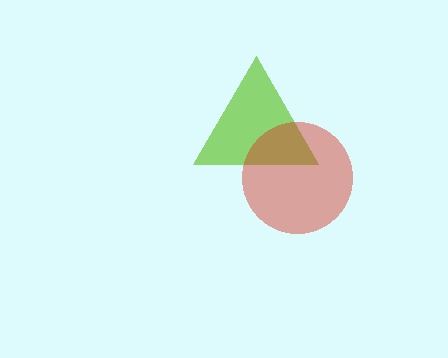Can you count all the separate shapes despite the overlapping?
Yes, there are 2 separate shapes.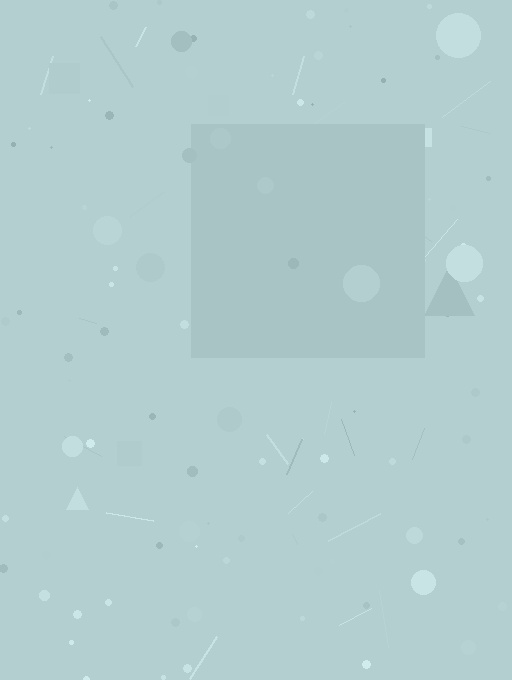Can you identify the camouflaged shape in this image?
The camouflaged shape is a square.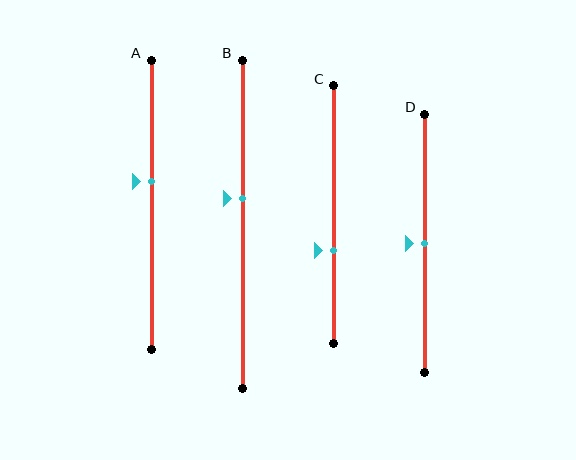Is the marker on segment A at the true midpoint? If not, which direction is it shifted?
No, the marker on segment A is shifted upward by about 8% of the segment length.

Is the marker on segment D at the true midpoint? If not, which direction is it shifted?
Yes, the marker on segment D is at the true midpoint.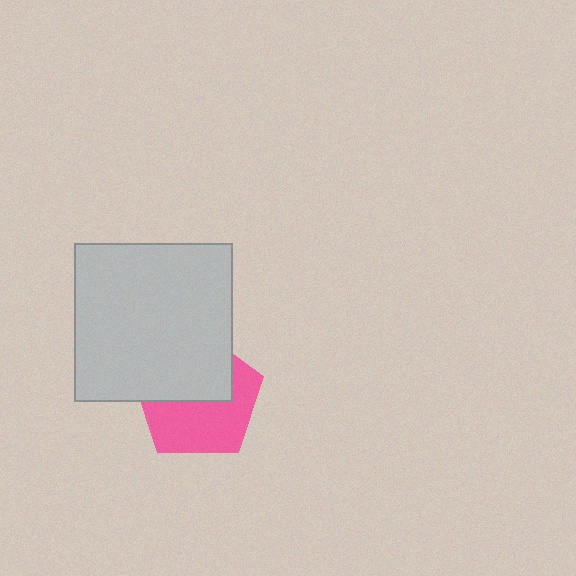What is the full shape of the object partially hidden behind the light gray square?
The partially hidden object is a pink pentagon.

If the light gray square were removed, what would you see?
You would see the complete pink pentagon.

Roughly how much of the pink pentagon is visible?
About half of it is visible (roughly 54%).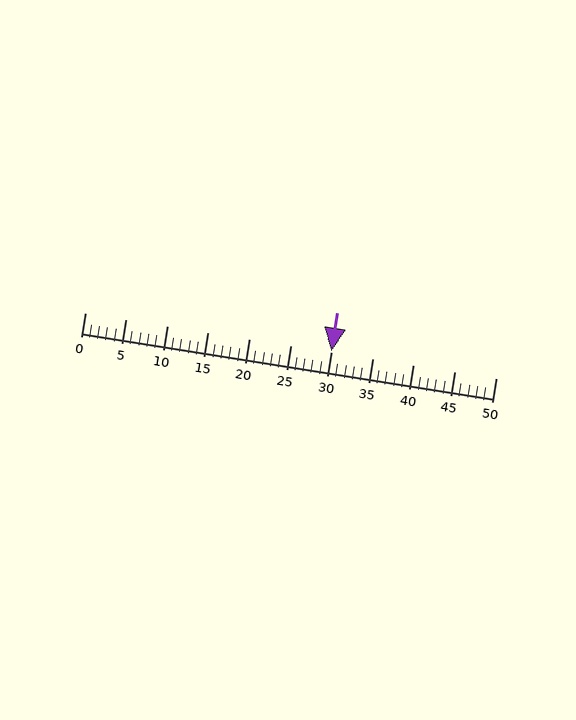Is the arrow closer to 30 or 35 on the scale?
The arrow is closer to 30.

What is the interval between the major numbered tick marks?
The major tick marks are spaced 5 units apart.